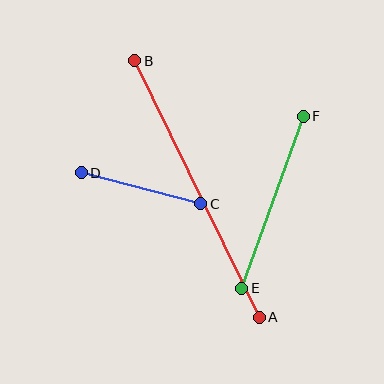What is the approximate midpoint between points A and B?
The midpoint is at approximately (197, 189) pixels.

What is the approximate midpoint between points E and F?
The midpoint is at approximately (272, 202) pixels.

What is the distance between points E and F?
The distance is approximately 183 pixels.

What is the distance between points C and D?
The distance is approximately 123 pixels.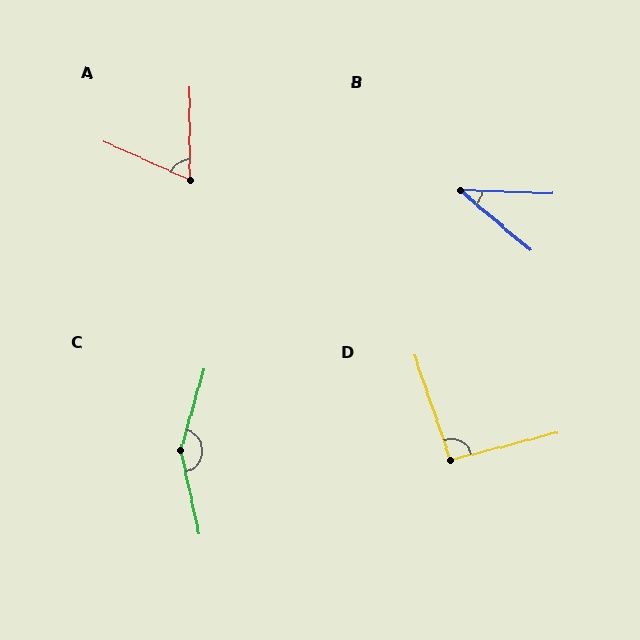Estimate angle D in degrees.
Approximately 95 degrees.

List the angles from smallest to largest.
B (39°), A (66°), D (95°), C (152°).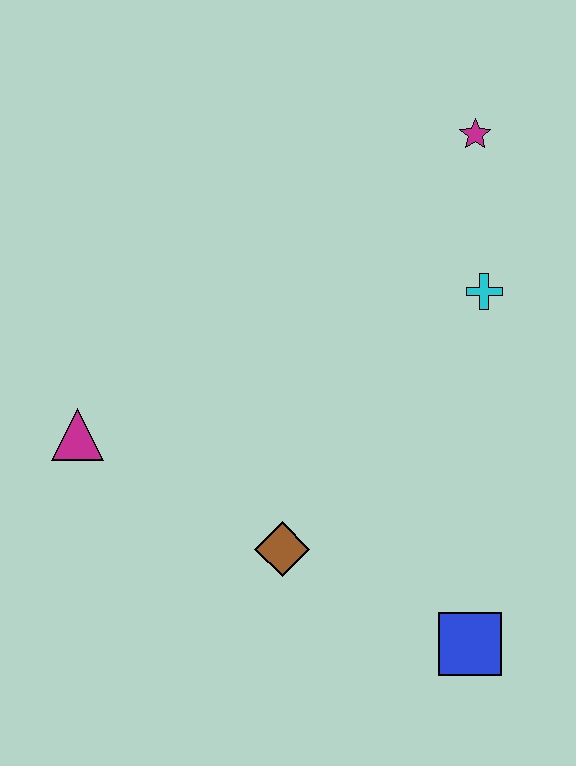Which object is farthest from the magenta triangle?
The magenta star is farthest from the magenta triangle.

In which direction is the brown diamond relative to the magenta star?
The brown diamond is below the magenta star.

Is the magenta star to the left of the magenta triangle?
No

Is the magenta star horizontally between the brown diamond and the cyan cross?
Yes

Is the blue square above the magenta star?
No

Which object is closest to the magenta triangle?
The brown diamond is closest to the magenta triangle.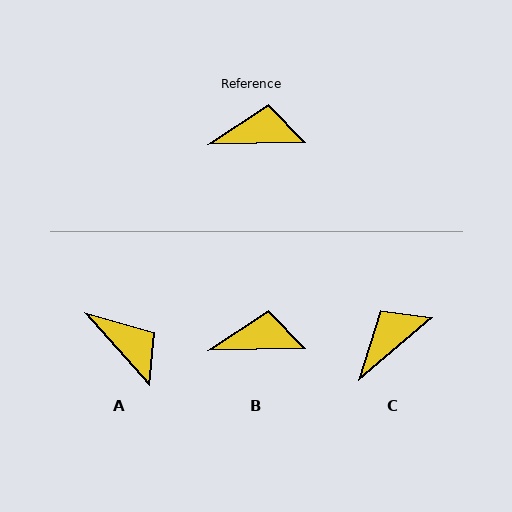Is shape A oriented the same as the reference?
No, it is off by about 49 degrees.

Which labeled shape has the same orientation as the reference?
B.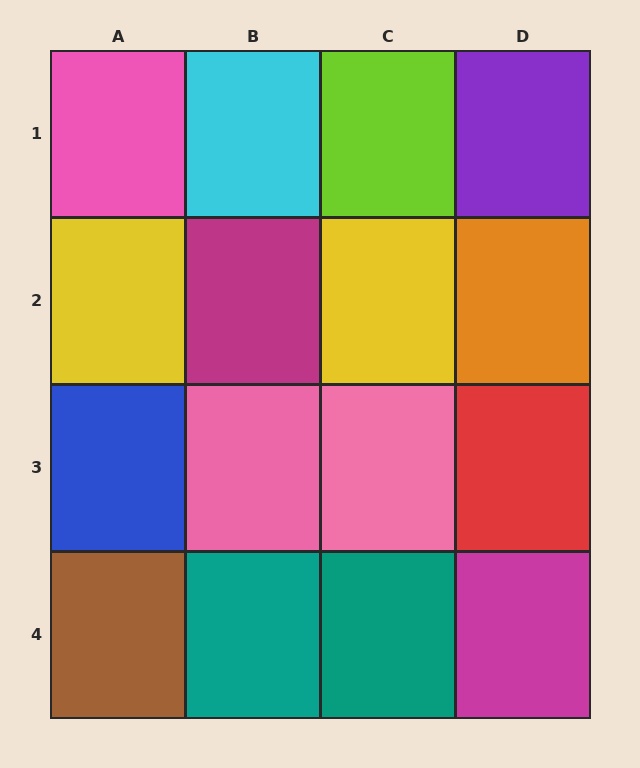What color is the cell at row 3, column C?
Pink.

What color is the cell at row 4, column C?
Teal.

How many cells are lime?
1 cell is lime.